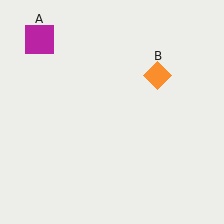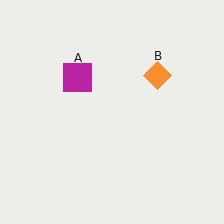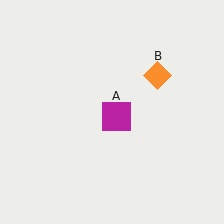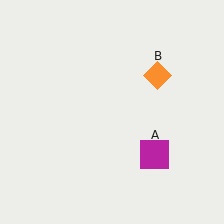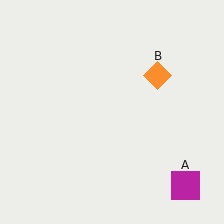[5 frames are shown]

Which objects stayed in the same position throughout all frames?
Orange diamond (object B) remained stationary.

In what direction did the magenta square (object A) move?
The magenta square (object A) moved down and to the right.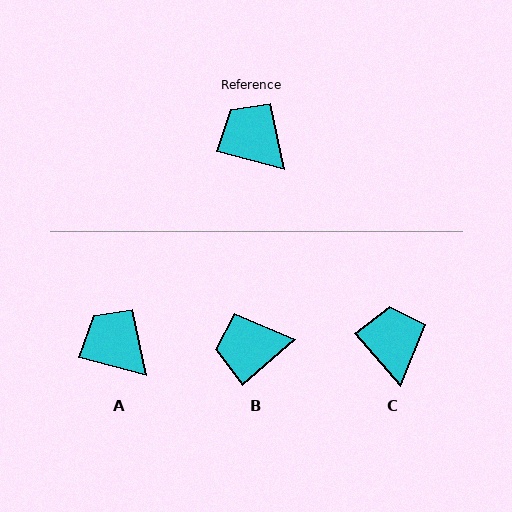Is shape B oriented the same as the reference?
No, it is off by about 55 degrees.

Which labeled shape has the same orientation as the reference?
A.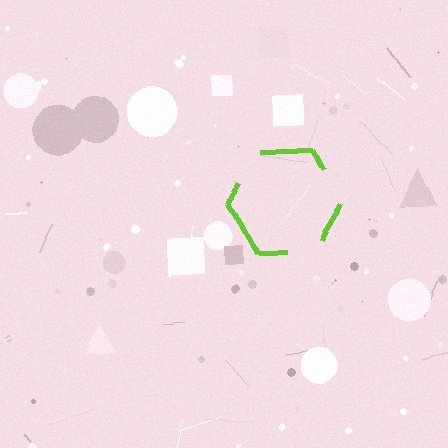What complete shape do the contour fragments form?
The contour fragments form a hexagon.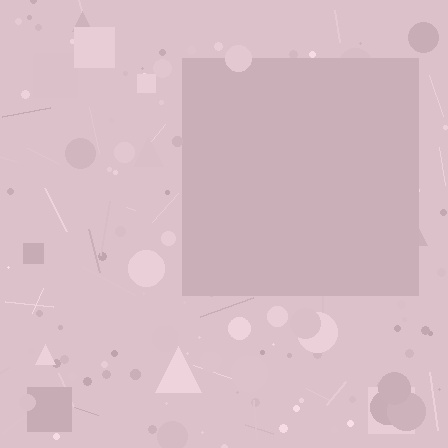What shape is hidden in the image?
A square is hidden in the image.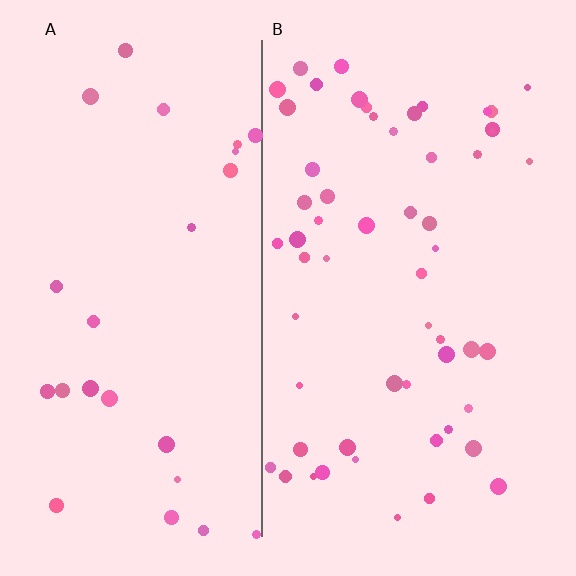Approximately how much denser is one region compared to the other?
Approximately 2.2× — region B over region A.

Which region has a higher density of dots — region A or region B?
B (the right).